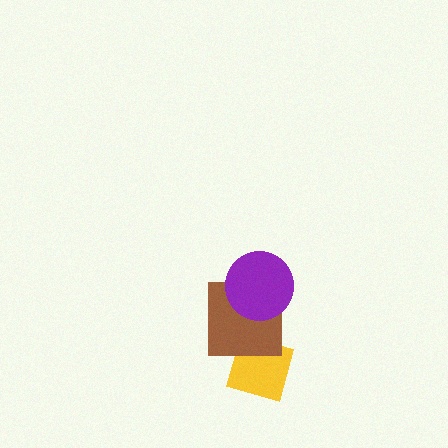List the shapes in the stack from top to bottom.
From top to bottom: the purple circle, the brown square, the yellow diamond.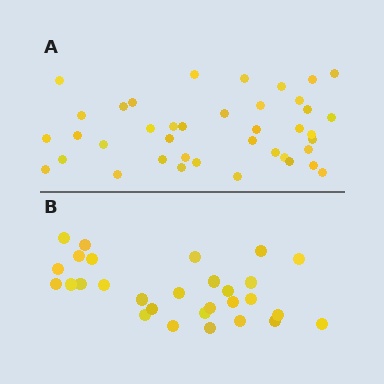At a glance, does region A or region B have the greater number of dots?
Region A (the top region) has more dots.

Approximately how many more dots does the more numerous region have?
Region A has roughly 12 or so more dots than region B.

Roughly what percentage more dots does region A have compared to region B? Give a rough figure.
About 40% more.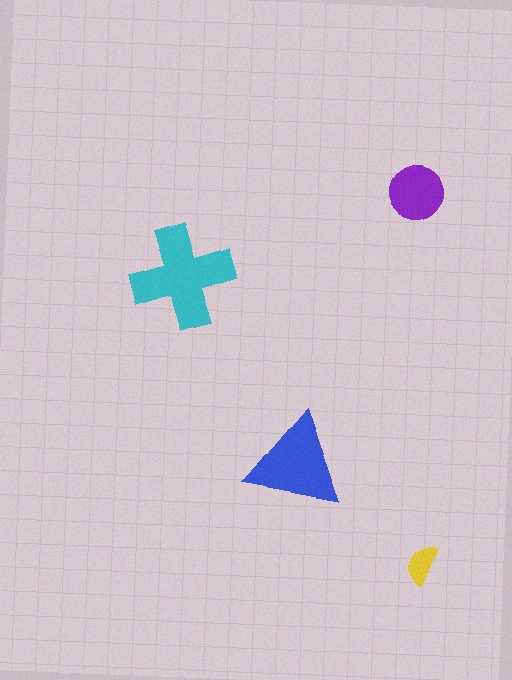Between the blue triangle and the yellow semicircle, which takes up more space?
The blue triangle.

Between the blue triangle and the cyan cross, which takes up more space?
The cyan cross.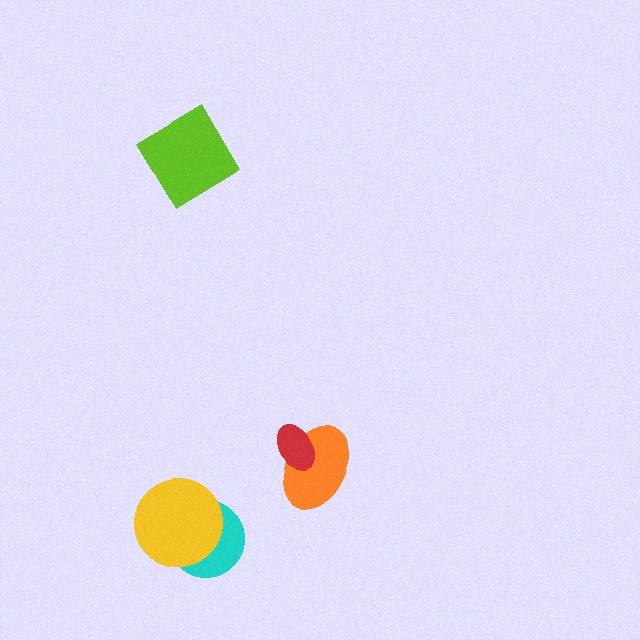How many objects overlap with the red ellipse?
1 object overlaps with the red ellipse.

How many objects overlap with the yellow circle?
1 object overlaps with the yellow circle.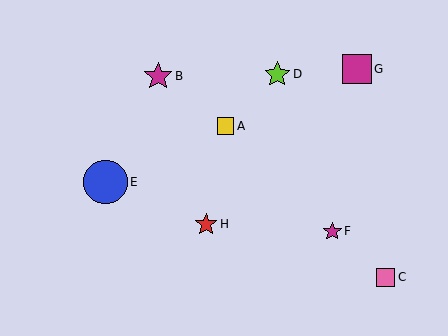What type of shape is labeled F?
Shape F is a magenta star.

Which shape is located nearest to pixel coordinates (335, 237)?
The magenta star (labeled F) at (332, 231) is nearest to that location.